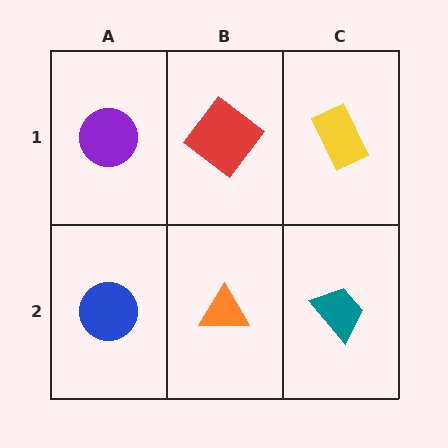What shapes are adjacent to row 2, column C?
A yellow rectangle (row 1, column C), an orange triangle (row 2, column B).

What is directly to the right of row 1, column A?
A red diamond.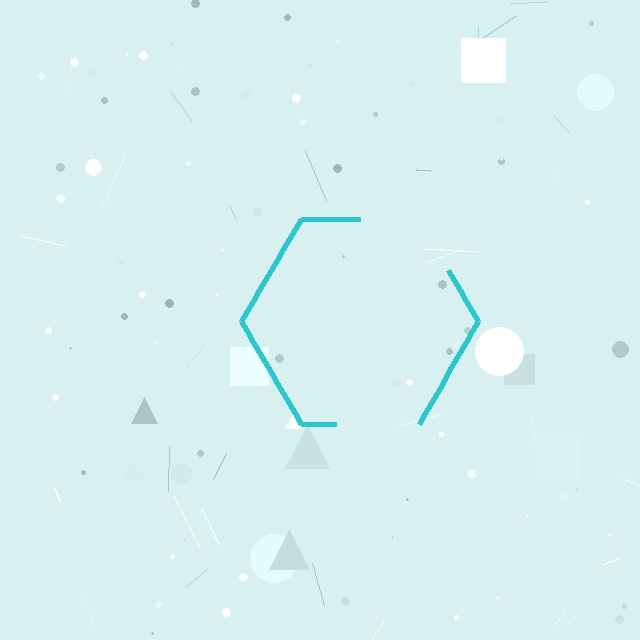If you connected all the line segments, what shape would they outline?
They would outline a hexagon.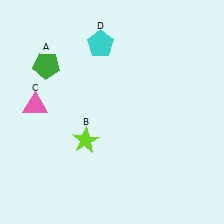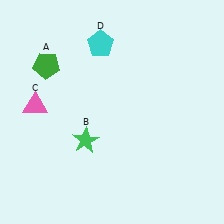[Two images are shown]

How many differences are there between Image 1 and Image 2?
There is 1 difference between the two images.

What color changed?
The star (B) changed from lime in Image 1 to green in Image 2.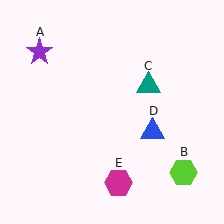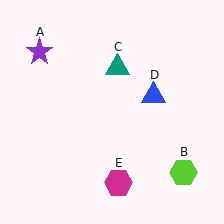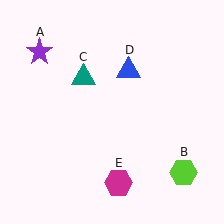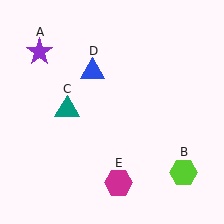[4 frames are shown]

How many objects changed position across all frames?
2 objects changed position: teal triangle (object C), blue triangle (object D).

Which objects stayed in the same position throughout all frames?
Purple star (object A) and lime hexagon (object B) and magenta hexagon (object E) remained stationary.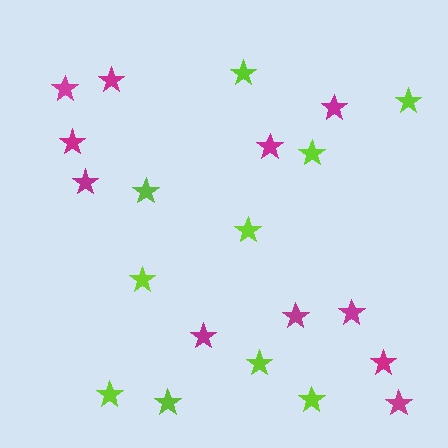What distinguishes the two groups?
There are 2 groups: one group of magenta stars (11) and one group of lime stars (10).